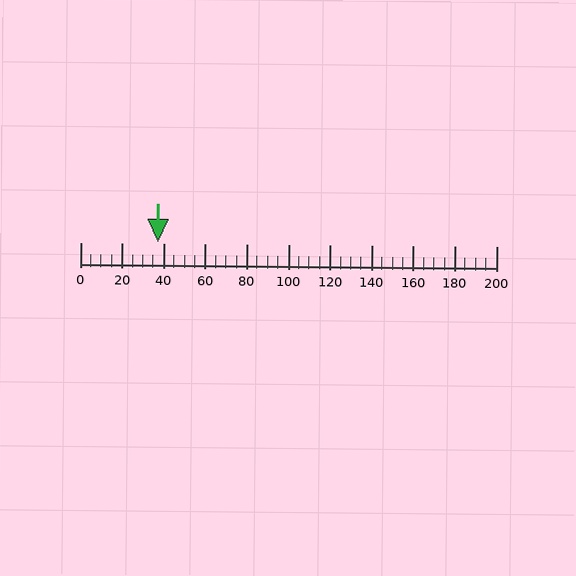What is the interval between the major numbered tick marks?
The major tick marks are spaced 20 units apart.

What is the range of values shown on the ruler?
The ruler shows values from 0 to 200.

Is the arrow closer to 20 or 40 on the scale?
The arrow is closer to 40.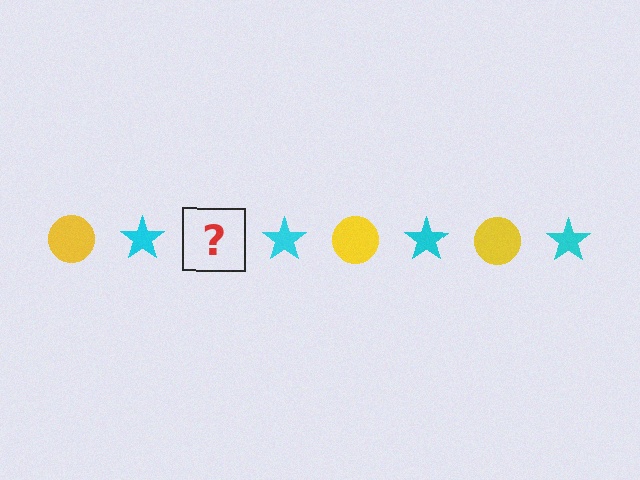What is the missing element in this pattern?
The missing element is a yellow circle.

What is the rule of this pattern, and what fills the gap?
The rule is that the pattern alternates between yellow circle and cyan star. The gap should be filled with a yellow circle.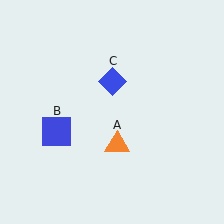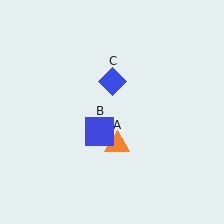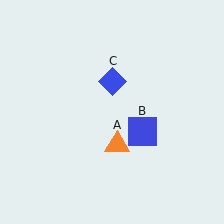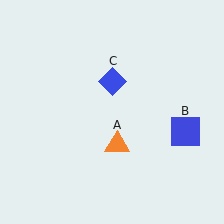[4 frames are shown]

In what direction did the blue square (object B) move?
The blue square (object B) moved right.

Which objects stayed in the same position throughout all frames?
Orange triangle (object A) and blue diamond (object C) remained stationary.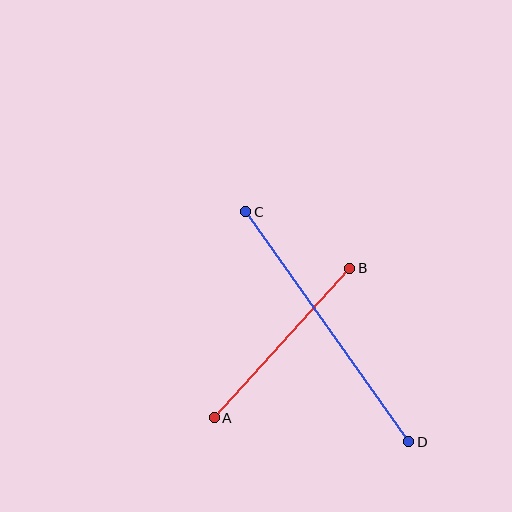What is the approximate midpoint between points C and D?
The midpoint is at approximately (327, 327) pixels.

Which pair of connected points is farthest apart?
Points C and D are farthest apart.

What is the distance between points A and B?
The distance is approximately 202 pixels.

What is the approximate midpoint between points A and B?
The midpoint is at approximately (282, 343) pixels.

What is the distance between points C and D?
The distance is approximately 282 pixels.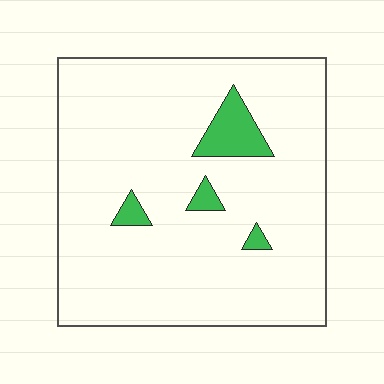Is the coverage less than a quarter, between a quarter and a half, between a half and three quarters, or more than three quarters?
Less than a quarter.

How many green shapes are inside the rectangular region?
4.